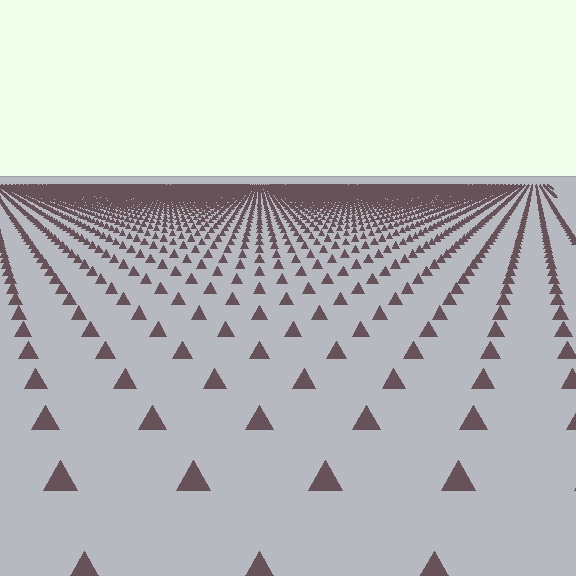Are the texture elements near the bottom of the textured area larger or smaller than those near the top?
Larger. Near the bottom, elements are closer to the viewer and appear at a bigger on-screen size.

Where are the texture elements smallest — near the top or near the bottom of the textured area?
Near the top.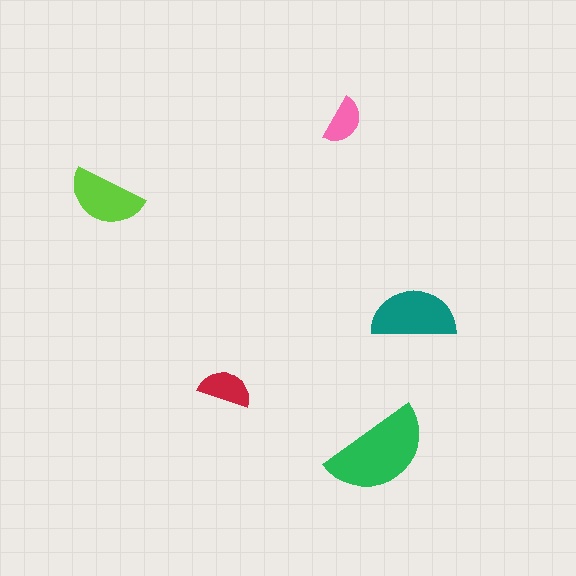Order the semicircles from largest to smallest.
the green one, the teal one, the lime one, the red one, the pink one.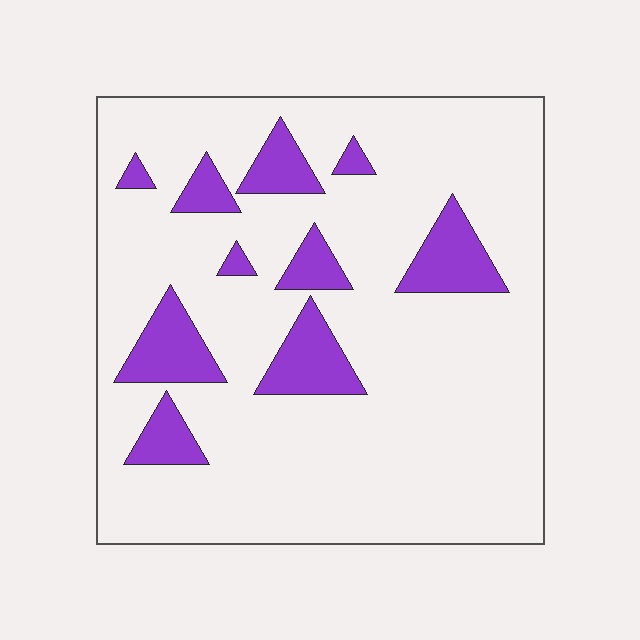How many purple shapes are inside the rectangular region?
10.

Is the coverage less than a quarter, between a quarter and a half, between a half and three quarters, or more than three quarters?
Less than a quarter.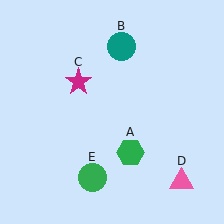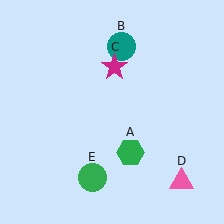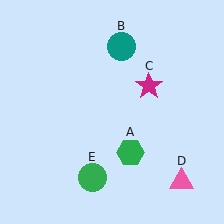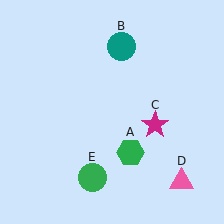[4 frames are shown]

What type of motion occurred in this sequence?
The magenta star (object C) rotated clockwise around the center of the scene.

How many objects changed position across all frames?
1 object changed position: magenta star (object C).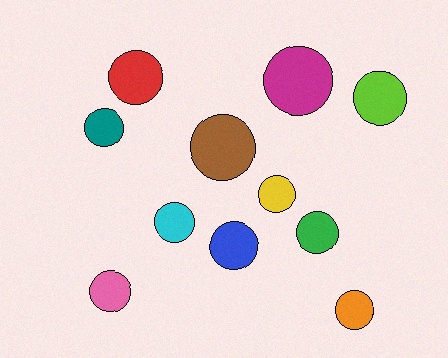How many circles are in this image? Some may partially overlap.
There are 11 circles.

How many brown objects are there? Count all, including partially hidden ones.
There is 1 brown object.